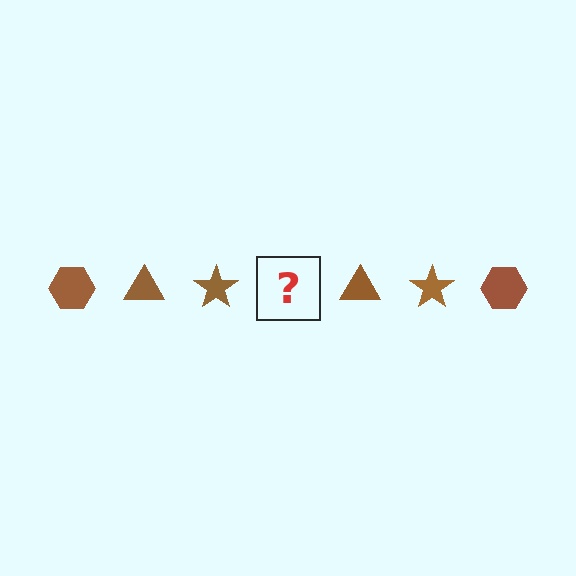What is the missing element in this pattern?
The missing element is a brown hexagon.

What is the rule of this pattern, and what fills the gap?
The rule is that the pattern cycles through hexagon, triangle, star shapes in brown. The gap should be filled with a brown hexagon.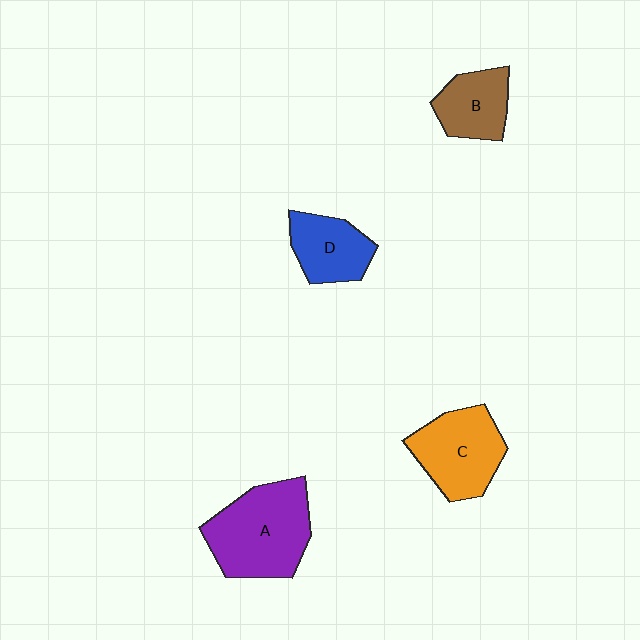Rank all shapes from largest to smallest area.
From largest to smallest: A (purple), C (orange), D (blue), B (brown).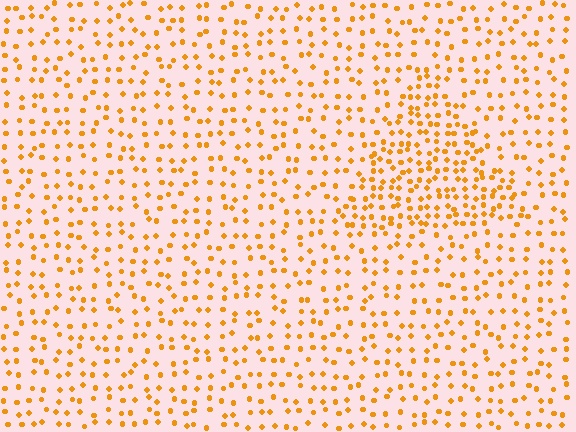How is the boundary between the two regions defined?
The boundary is defined by a change in element density (approximately 1.9x ratio). All elements are the same color, size, and shape.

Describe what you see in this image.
The image contains small orange elements arranged at two different densities. A triangle-shaped region is visible where the elements are more densely packed than the surrounding area.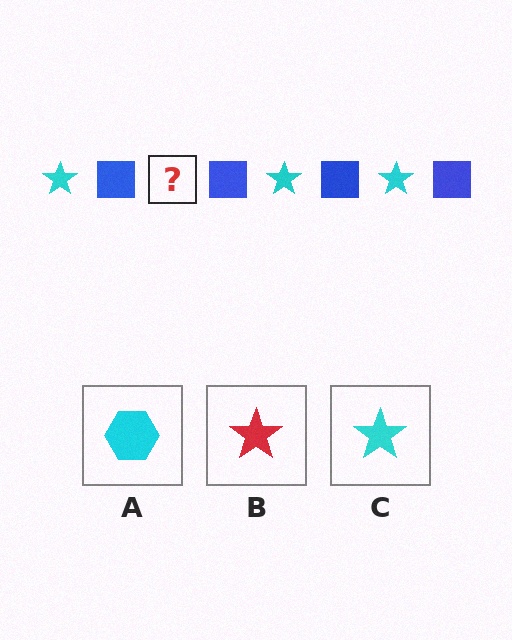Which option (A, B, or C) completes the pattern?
C.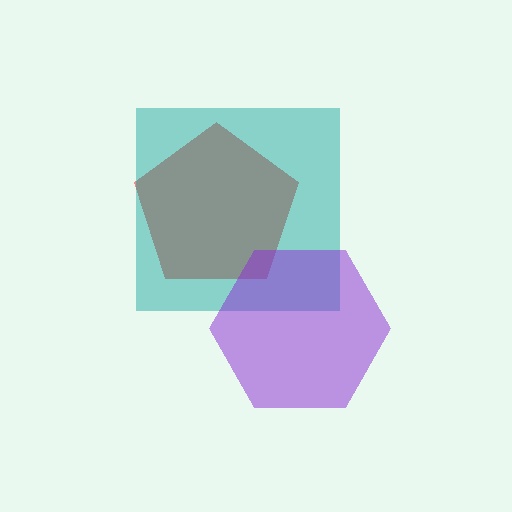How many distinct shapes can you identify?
There are 3 distinct shapes: a red pentagon, a teal square, a purple hexagon.